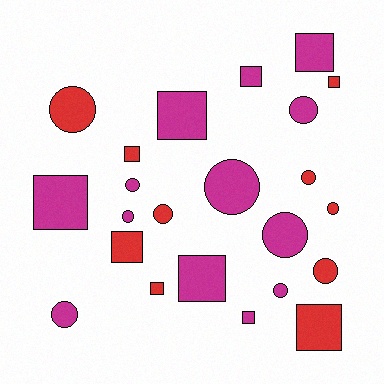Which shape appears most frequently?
Circle, with 12 objects.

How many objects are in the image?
There are 23 objects.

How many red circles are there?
There are 5 red circles.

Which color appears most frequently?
Magenta, with 13 objects.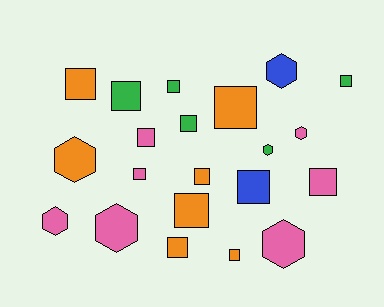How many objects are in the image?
There are 21 objects.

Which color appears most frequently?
Orange, with 7 objects.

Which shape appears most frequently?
Square, with 14 objects.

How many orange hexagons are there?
There is 1 orange hexagon.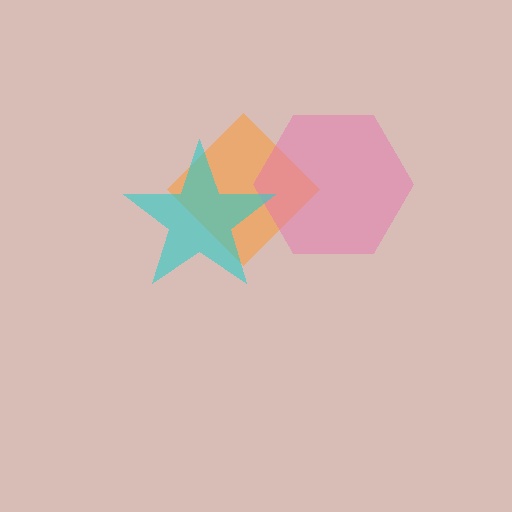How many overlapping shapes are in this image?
There are 3 overlapping shapes in the image.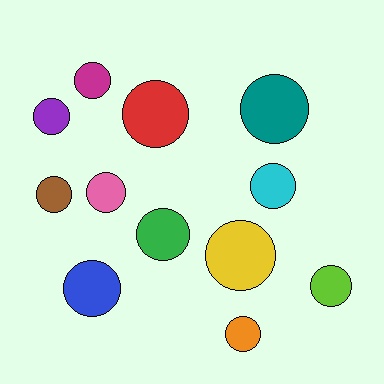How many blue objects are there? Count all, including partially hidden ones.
There is 1 blue object.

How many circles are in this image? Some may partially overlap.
There are 12 circles.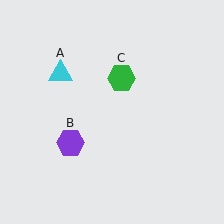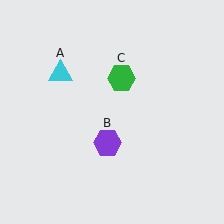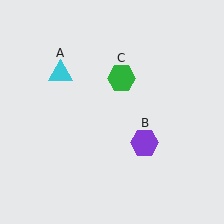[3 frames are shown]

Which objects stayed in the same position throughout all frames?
Cyan triangle (object A) and green hexagon (object C) remained stationary.